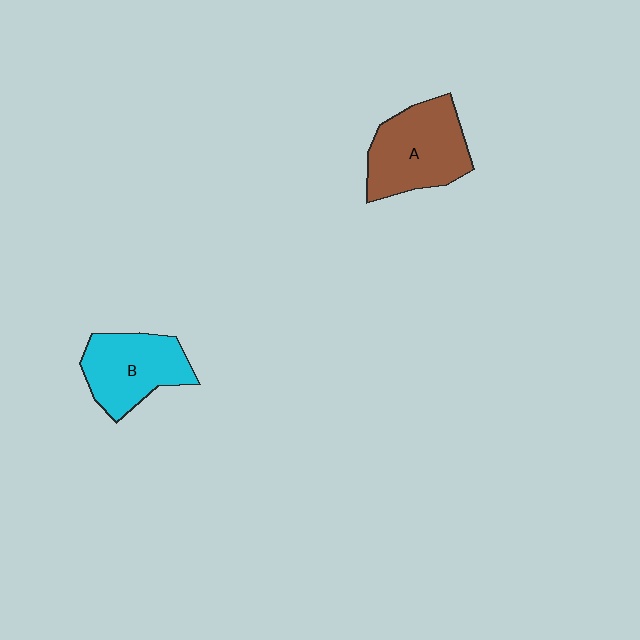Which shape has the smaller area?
Shape B (cyan).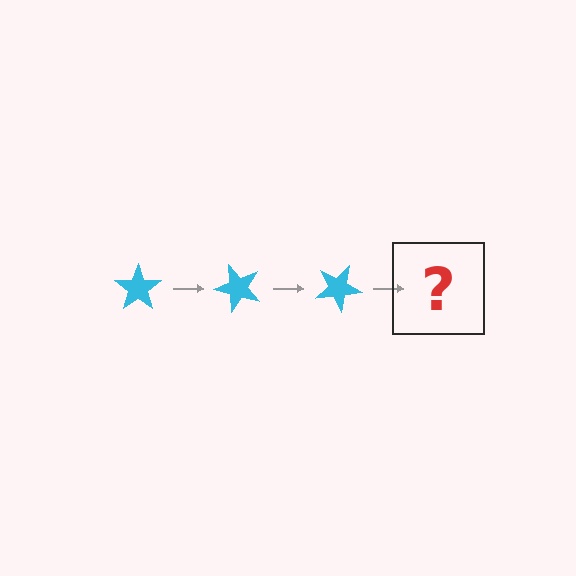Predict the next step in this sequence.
The next step is a cyan star rotated 150 degrees.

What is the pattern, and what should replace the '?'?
The pattern is that the star rotates 50 degrees each step. The '?' should be a cyan star rotated 150 degrees.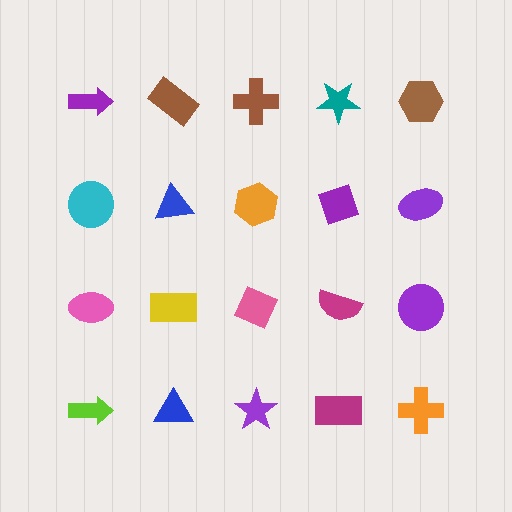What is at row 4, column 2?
A blue triangle.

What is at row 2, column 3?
An orange hexagon.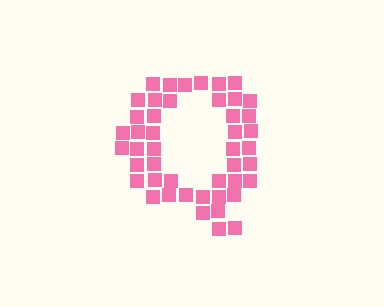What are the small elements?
The small elements are squares.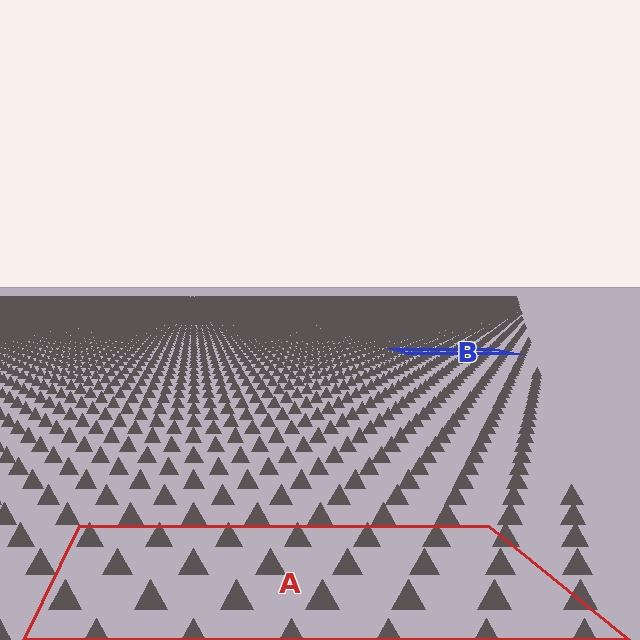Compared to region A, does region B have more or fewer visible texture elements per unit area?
Region B has more texture elements per unit area — they are packed more densely because it is farther away.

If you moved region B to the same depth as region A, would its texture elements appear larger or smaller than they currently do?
They would appear larger. At a closer depth, the same texture elements are projected at a bigger on-screen size.